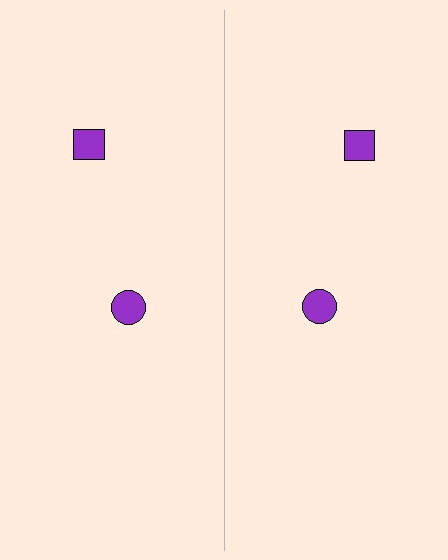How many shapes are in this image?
There are 4 shapes in this image.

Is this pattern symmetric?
Yes, this pattern has bilateral (reflection) symmetry.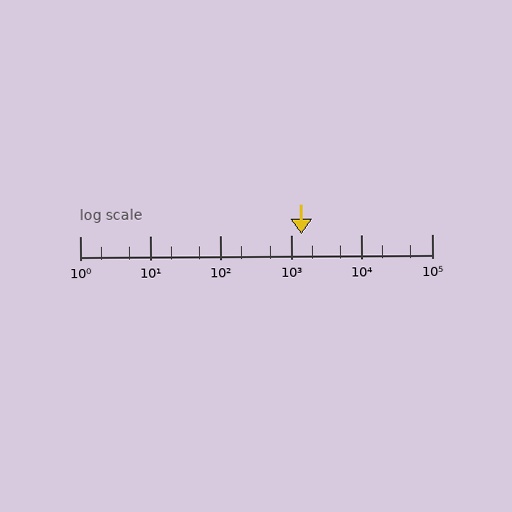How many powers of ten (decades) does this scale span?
The scale spans 5 decades, from 1 to 100000.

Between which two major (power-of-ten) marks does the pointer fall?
The pointer is between 1000 and 10000.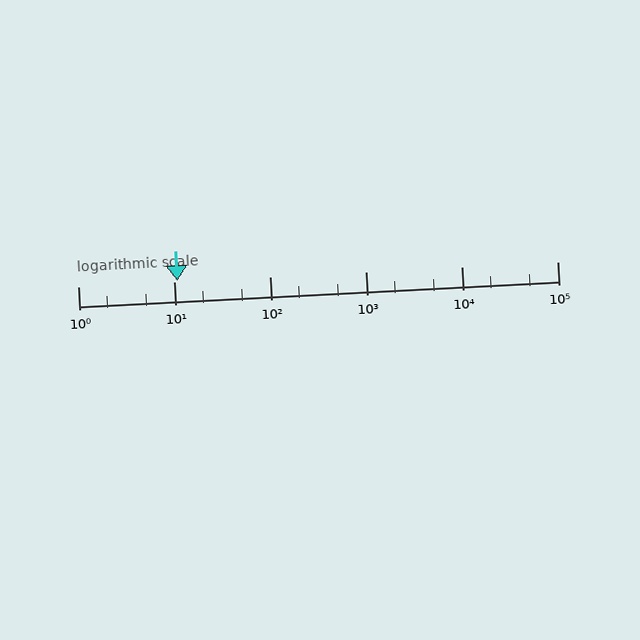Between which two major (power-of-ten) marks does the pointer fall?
The pointer is between 10 and 100.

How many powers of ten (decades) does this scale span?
The scale spans 5 decades, from 1 to 100000.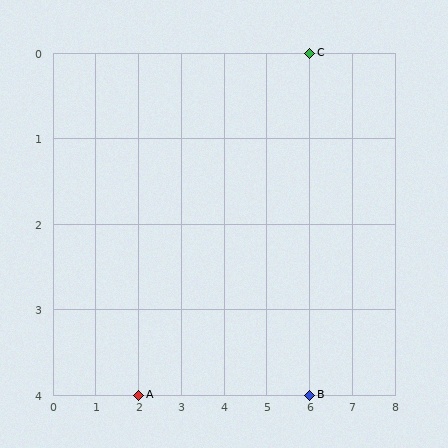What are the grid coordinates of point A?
Point A is at grid coordinates (2, 4).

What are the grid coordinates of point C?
Point C is at grid coordinates (6, 0).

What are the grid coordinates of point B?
Point B is at grid coordinates (6, 4).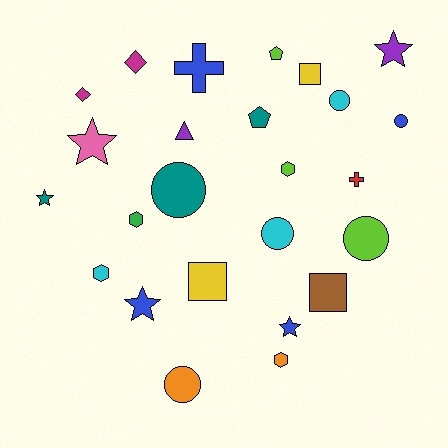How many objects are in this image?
There are 25 objects.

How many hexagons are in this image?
There are 4 hexagons.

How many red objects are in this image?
There is 1 red object.